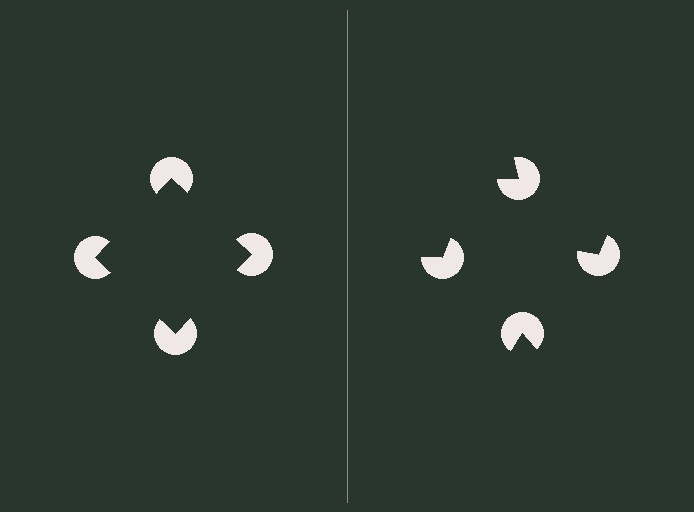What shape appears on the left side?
An illusory square.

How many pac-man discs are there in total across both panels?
8 — 4 on each side.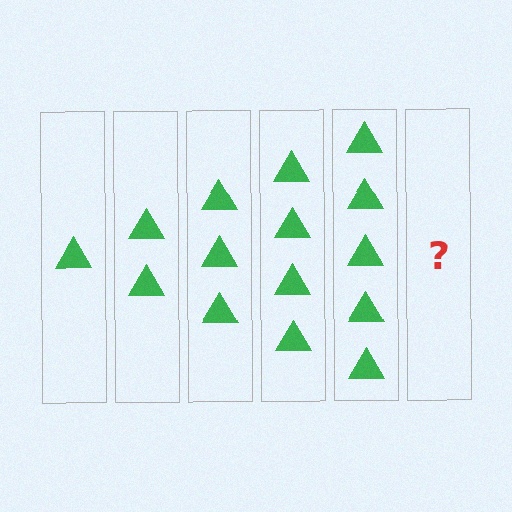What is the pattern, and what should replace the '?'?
The pattern is that each step adds one more triangle. The '?' should be 6 triangles.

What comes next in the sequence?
The next element should be 6 triangles.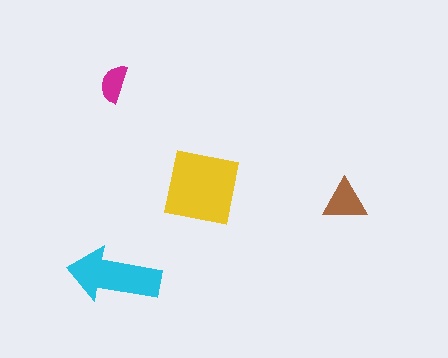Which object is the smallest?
The magenta semicircle.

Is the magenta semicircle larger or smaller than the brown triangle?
Smaller.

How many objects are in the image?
There are 4 objects in the image.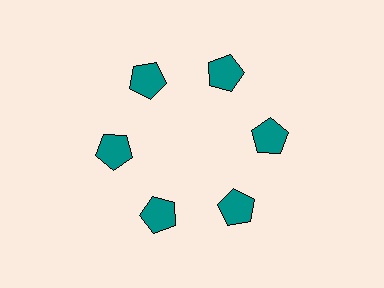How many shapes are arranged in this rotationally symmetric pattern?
There are 6 shapes, arranged in 6 groups of 1.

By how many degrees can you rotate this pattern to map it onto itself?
The pattern maps onto itself every 60 degrees of rotation.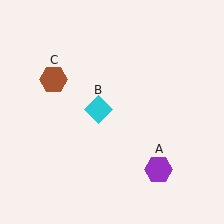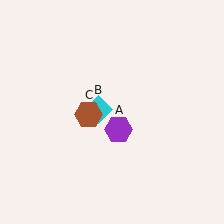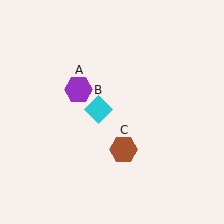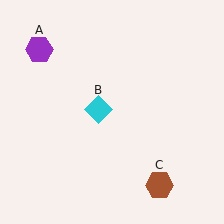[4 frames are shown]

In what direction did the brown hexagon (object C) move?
The brown hexagon (object C) moved down and to the right.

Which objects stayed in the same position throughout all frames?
Cyan diamond (object B) remained stationary.